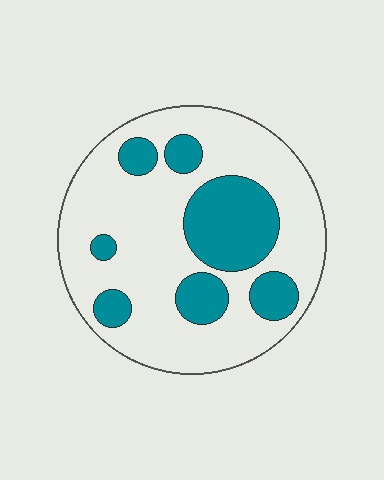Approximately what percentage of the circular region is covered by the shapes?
Approximately 30%.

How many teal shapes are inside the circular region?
7.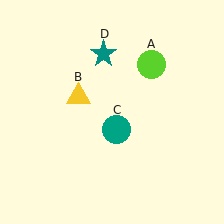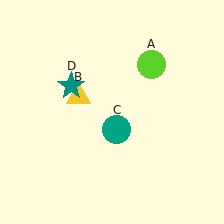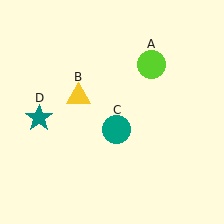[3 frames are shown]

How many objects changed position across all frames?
1 object changed position: teal star (object D).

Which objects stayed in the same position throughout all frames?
Lime circle (object A) and yellow triangle (object B) and teal circle (object C) remained stationary.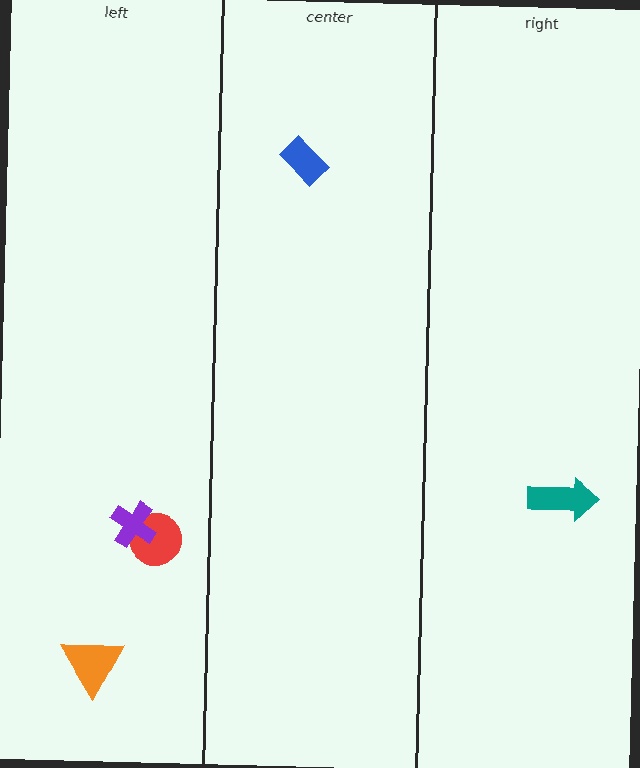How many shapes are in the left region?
3.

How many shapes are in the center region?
1.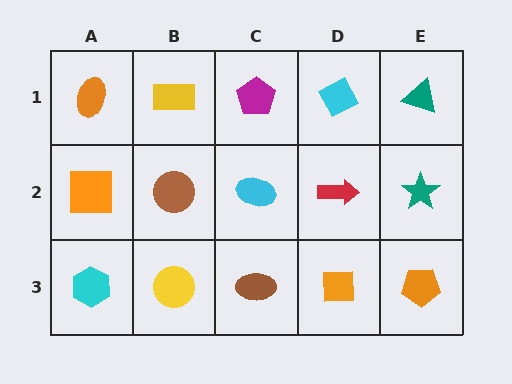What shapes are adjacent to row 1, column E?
A teal star (row 2, column E), a cyan diamond (row 1, column D).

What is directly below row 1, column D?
A red arrow.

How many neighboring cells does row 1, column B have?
3.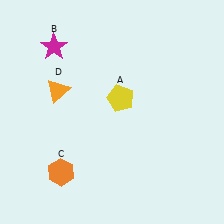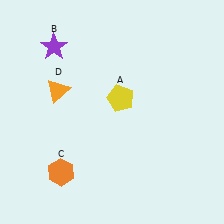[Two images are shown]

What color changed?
The star (B) changed from magenta in Image 1 to purple in Image 2.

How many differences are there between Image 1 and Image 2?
There is 1 difference between the two images.